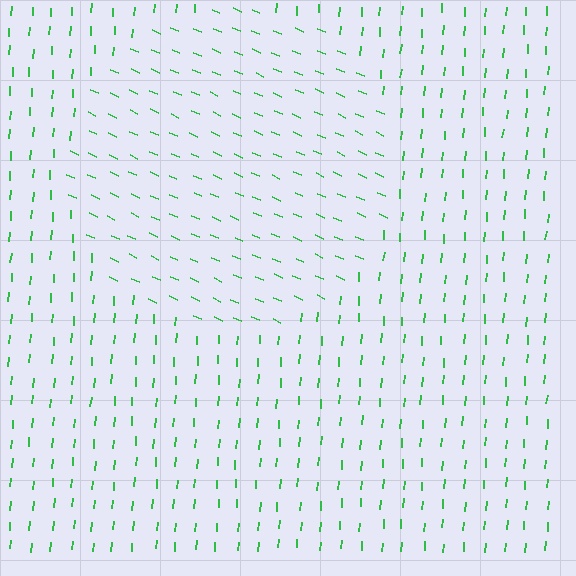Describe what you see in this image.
The image is filled with small green line segments. A circle region in the image has lines oriented differently from the surrounding lines, creating a visible texture boundary.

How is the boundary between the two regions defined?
The boundary is defined purely by a change in line orientation (approximately 71 degrees difference). All lines are the same color and thickness.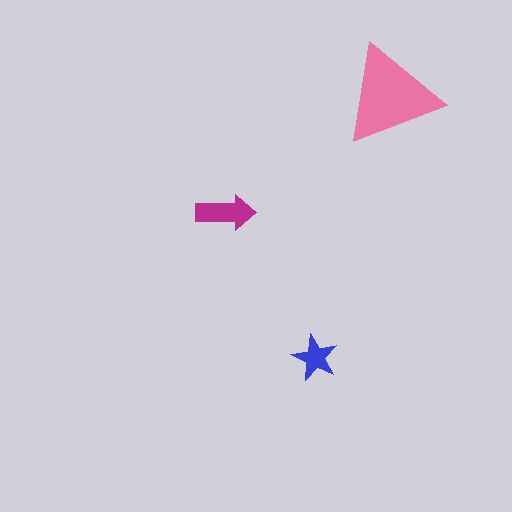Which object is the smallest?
The blue star.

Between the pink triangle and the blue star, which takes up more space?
The pink triangle.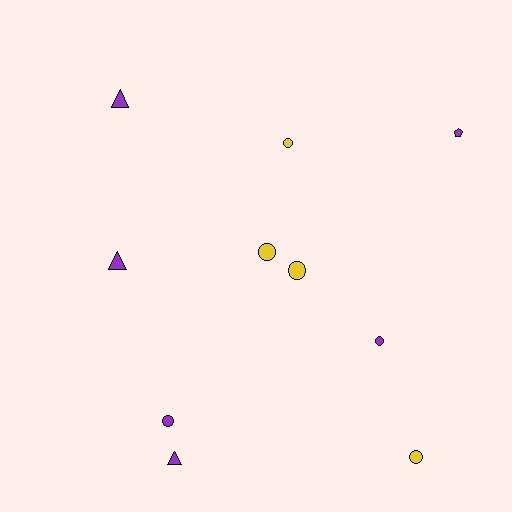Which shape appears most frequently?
Circle, with 6 objects.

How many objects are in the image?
There are 10 objects.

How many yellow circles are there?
There are 4 yellow circles.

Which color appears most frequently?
Purple, with 6 objects.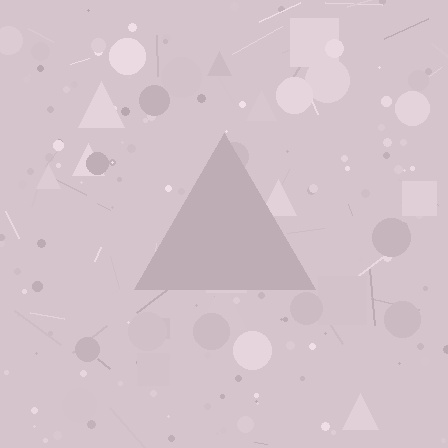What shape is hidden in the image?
A triangle is hidden in the image.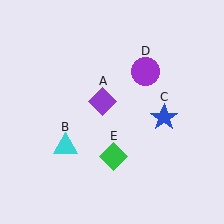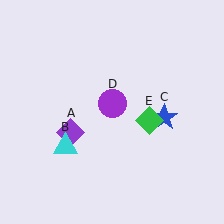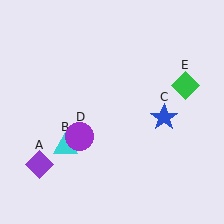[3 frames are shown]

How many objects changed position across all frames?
3 objects changed position: purple diamond (object A), purple circle (object D), green diamond (object E).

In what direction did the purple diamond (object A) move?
The purple diamond (object A) moved down and to the left.